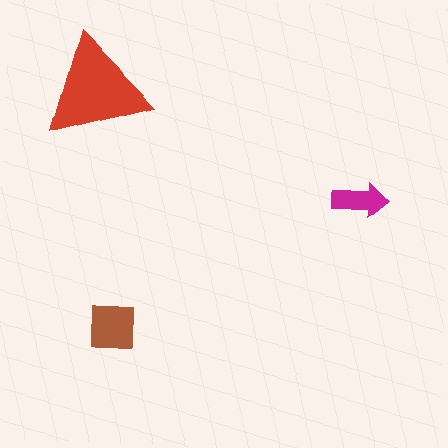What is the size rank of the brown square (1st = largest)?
2nd.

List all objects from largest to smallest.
The red triangle, the brown square, the magenta arrow.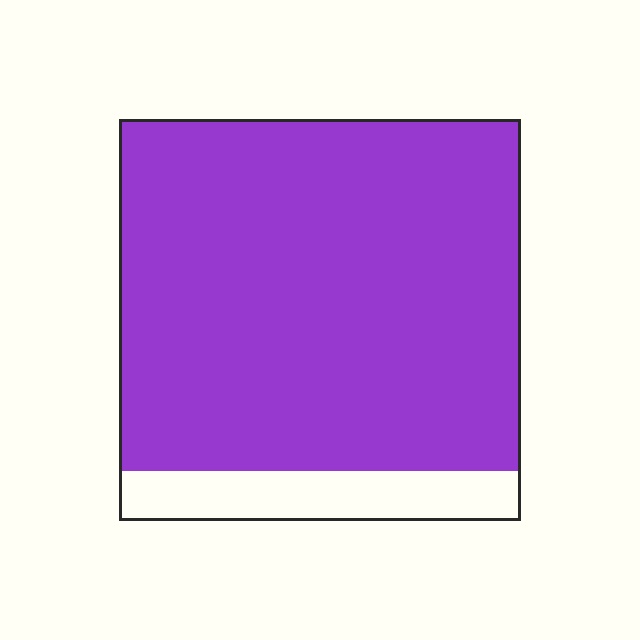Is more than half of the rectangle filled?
Yes.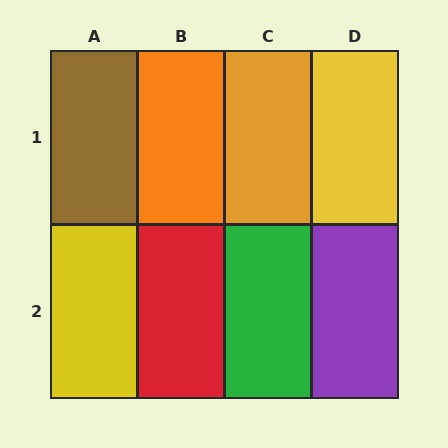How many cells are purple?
1 cell is purple.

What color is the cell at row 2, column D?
Purple.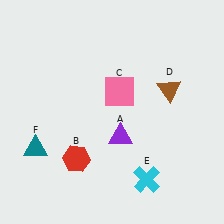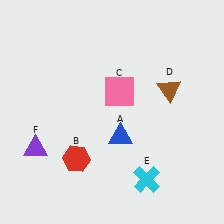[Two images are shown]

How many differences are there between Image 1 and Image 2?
There are 2 differences between the two images.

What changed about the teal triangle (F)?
In Image 1, F is teal. In Image 2, it changed to purple.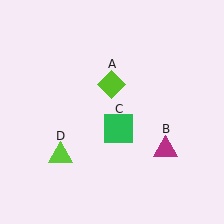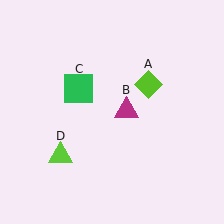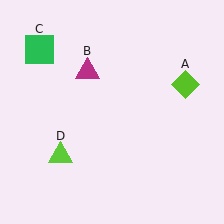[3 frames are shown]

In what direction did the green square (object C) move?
The green square (object C) moved up and to the left.